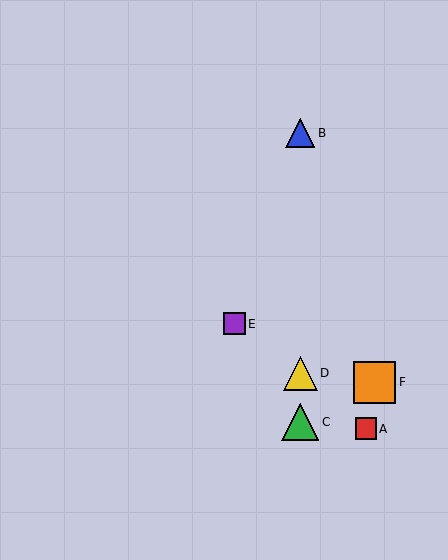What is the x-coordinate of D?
Object D is at x≈300.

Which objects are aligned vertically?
Objects B, C, D are aligned vertically.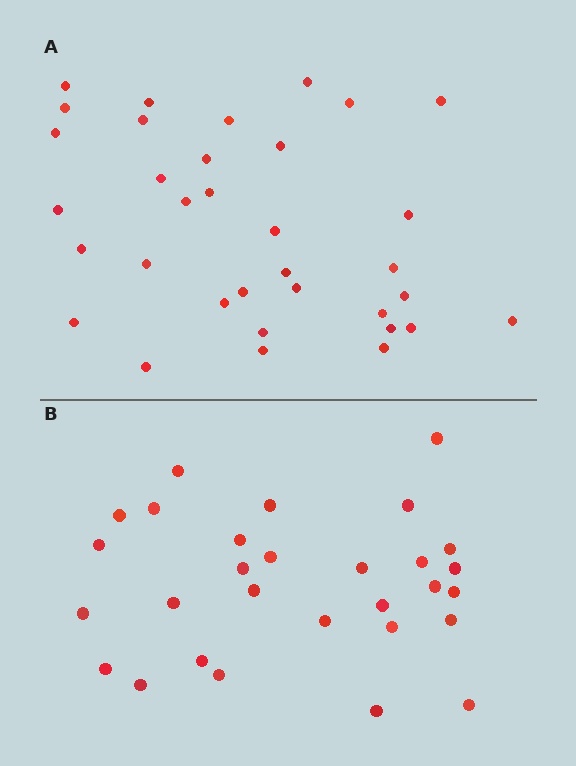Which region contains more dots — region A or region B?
Region A (the top region) has more dots.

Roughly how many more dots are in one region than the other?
Region A has about 5 more dots than region B.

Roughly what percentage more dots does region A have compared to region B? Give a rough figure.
About 15% more.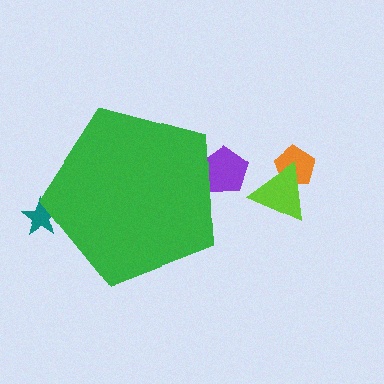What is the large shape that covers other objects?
A green pentagon.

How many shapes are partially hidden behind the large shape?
2 shapes are partially hidden.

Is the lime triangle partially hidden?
No, the lime triangle is fully visible.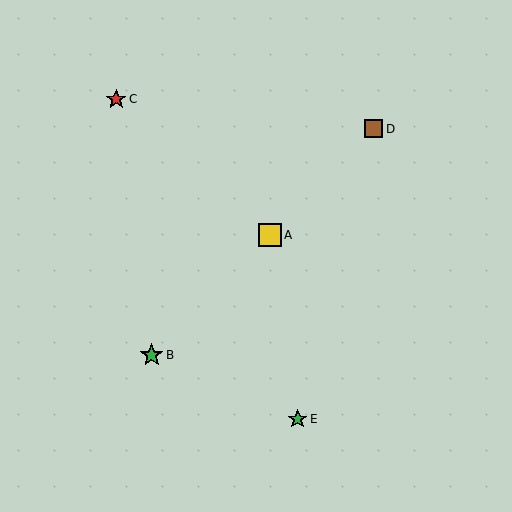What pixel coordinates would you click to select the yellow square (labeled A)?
Click at (270, 235) to select the yellow square A.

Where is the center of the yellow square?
The center of the yellow square is at (270, 235).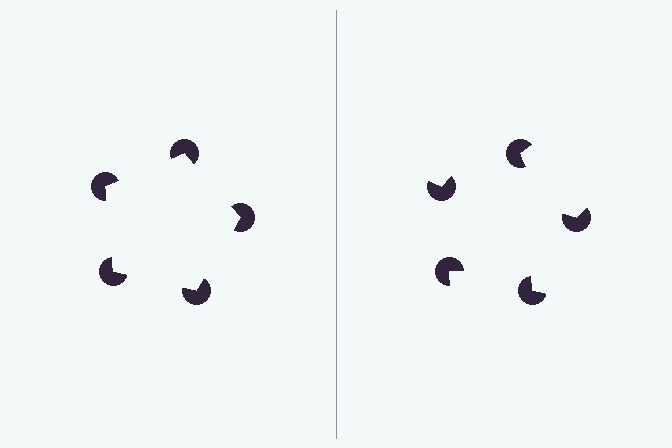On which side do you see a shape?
An illusory pentagon appears on the left side. On the right side the wedge cuts are rotated, so no coherent shape forms.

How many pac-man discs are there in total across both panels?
10 — 5 on each side.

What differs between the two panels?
The pac-man discs are positioned identically on both sides; only the wedge orientations differ. On the left they align to a pentagon; on the right they are misaligned.